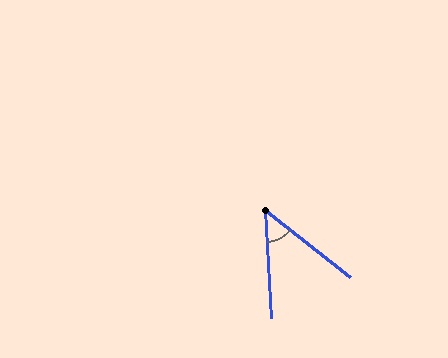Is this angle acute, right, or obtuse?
It is acute.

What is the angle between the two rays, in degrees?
Approximately 48 degrees.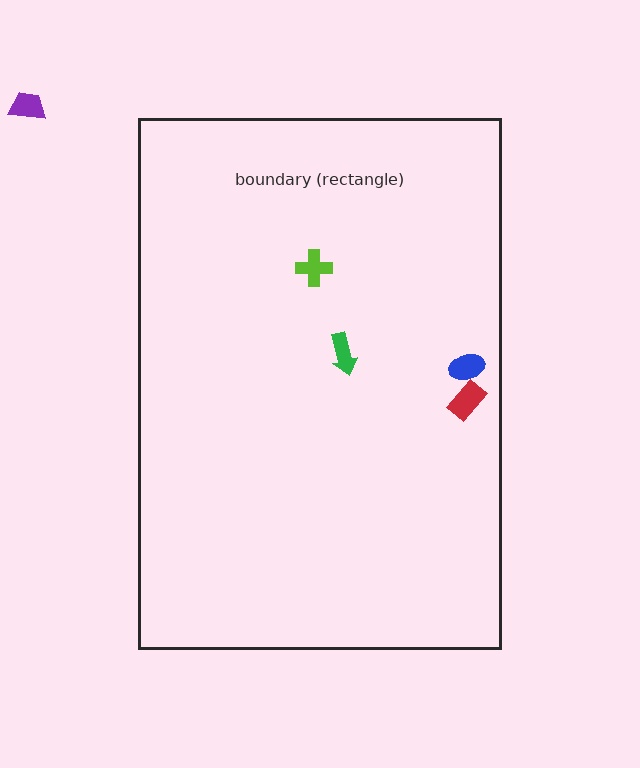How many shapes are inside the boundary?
4 inside, 1 outside.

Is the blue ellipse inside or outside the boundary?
Inside.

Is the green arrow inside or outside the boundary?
Inside.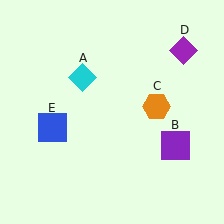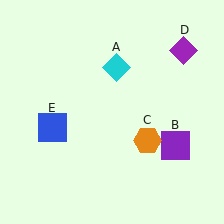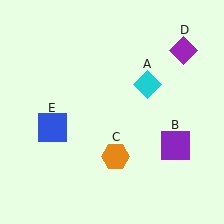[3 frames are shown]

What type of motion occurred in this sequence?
The cyan diamond (object A), orange hexagon (object C) rotated clockwise around the center of the scene.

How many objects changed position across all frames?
2 objects changed position: cyan diamond (object A), orange hexagon (object C).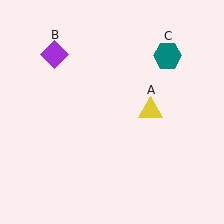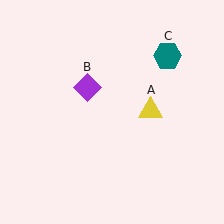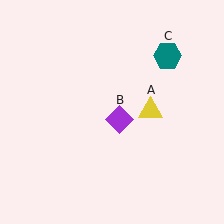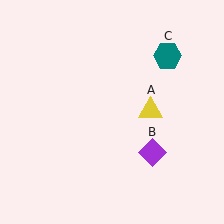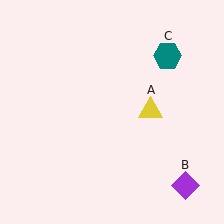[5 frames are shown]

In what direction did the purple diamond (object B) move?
The purple diamond (object B) moved down and to the right.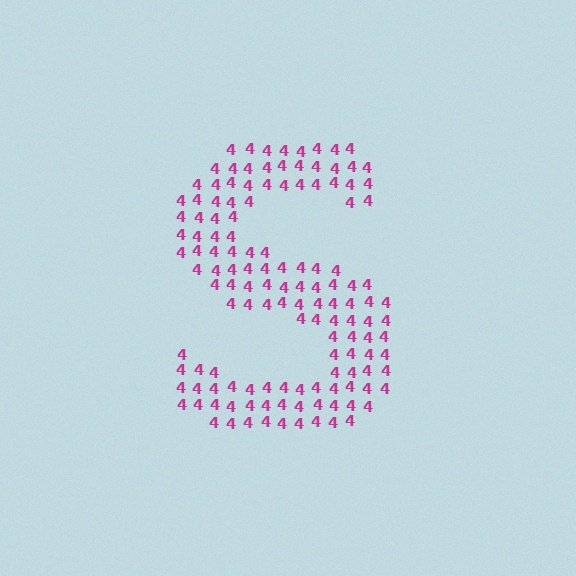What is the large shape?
The large shape is the letter S.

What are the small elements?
The small elements are digit 4's.